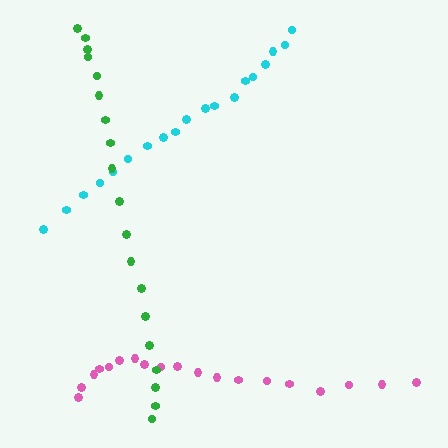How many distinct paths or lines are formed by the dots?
There are 3 distinct paths.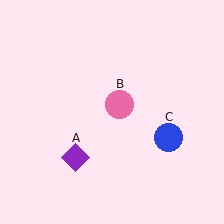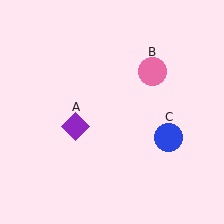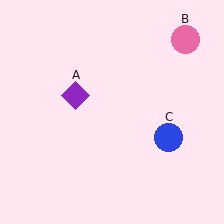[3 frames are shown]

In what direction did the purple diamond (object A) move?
The purple diamond (object A) moved up.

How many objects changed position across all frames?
2 objects changed position: purple diamond (object A), pink circle (object B).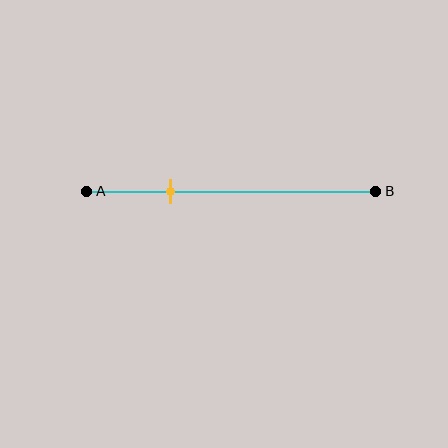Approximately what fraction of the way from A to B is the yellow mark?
The yellow mark is approximately 30% of the way from A to B.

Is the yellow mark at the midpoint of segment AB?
No, the mark is at about 30% from A, not at the 50% midpoint.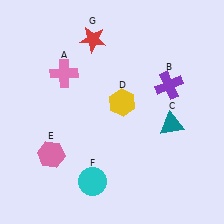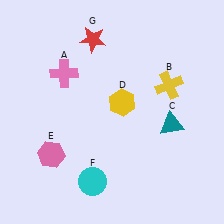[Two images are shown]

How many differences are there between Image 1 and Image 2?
There is 1 difference between the two images.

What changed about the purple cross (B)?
In Image 1, B is purple. In Image 2, it changed to yellow.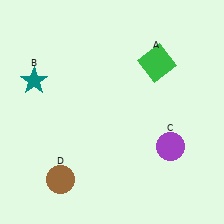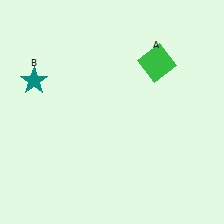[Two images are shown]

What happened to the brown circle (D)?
The brown circle (D) was removed in Image 2. It was in the bottom-left area of Image 1.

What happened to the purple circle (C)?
The purple circle (C) was removed in Image 2. It was in the bottom-right area of Image 1.